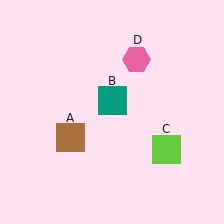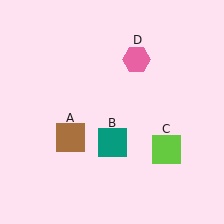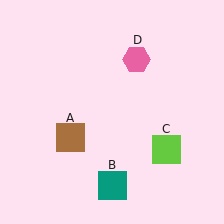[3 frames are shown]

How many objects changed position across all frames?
1 object changed position: teal square (object B).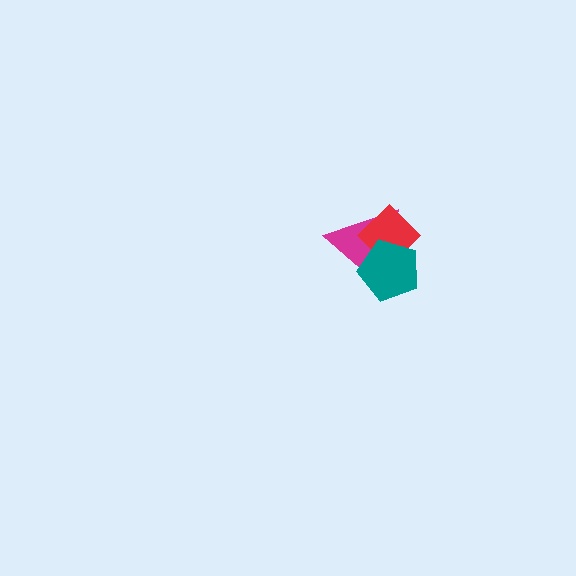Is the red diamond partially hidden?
Yes, it is partially covered by another shape.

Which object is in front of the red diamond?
The teal pentagon is in front of the red diamond.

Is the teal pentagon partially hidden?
No, no other shape covers it.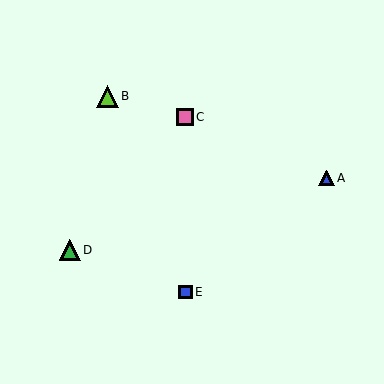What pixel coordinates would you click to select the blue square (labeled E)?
Click at (185, 292) to select the blue square E.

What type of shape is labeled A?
Shape A is a blue triangle.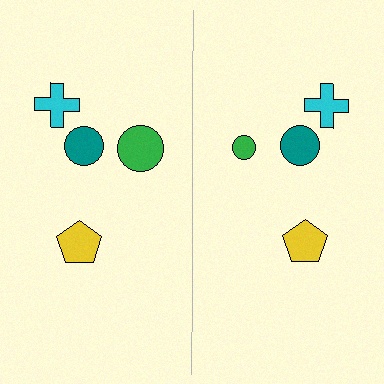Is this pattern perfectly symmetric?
No, the pattern is not perfectly symmetric. The green circle on the right side has a different size than its mirror counterpart.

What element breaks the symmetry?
The green circle on the right side has a different size than its mirror counterpart.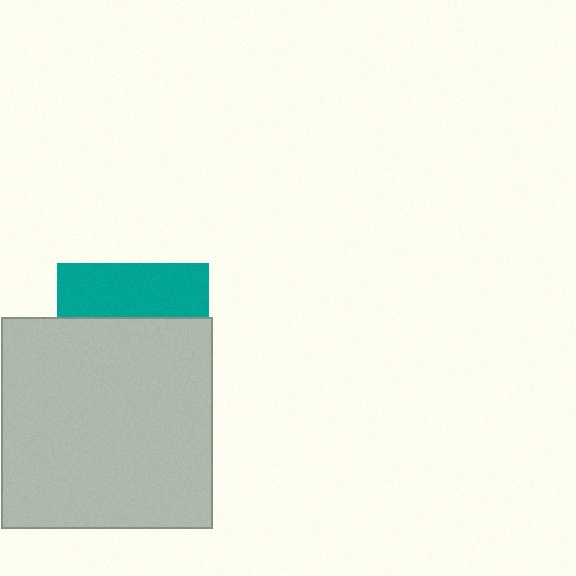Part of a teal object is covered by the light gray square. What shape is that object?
It is a square.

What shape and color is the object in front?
The object in front is a light gray square.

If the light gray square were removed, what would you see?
You would see the complete teal square.